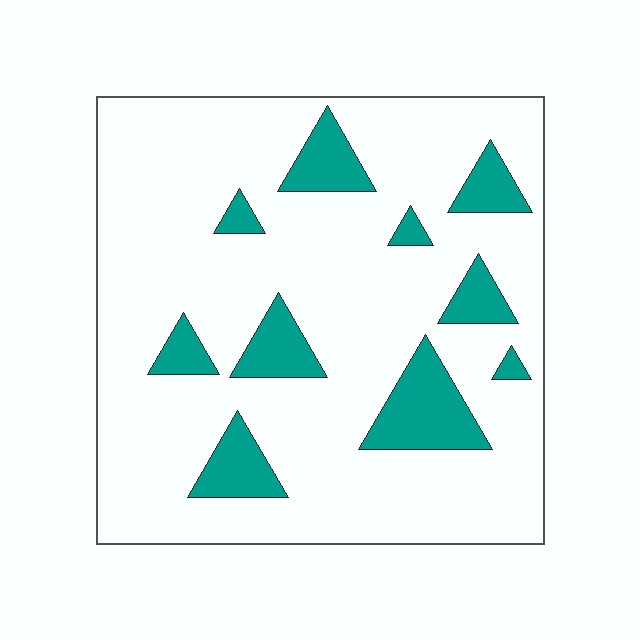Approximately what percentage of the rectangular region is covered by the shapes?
Approximately 15%.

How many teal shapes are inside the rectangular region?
10.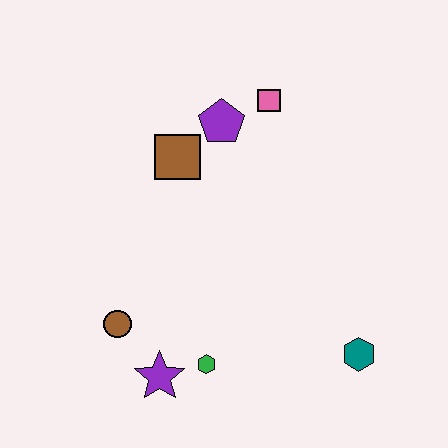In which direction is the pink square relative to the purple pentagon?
The pink square is to the right of the purple pentagon.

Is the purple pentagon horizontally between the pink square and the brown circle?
Yes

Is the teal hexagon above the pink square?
No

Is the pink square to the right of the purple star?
Yes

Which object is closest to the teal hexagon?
The green hexagon is closest to the teal hexagon.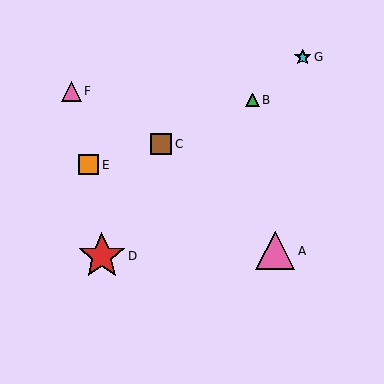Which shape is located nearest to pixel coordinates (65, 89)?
The pink triangle (labeled F) at (72, 91) is nearest to that location.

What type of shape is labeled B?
Shape B is a green triangle.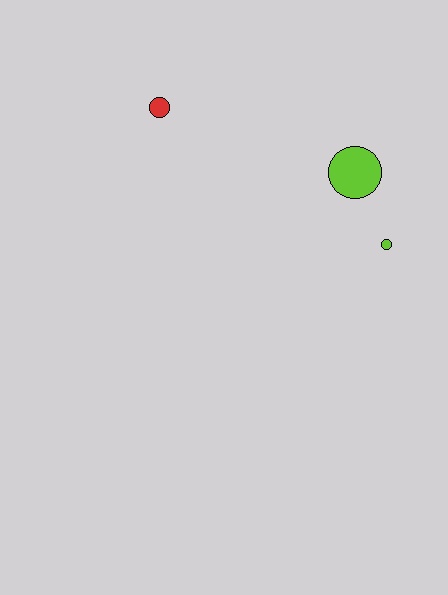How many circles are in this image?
There are 3 circles.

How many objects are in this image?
There are 3 objects.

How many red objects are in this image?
There is 1 red object.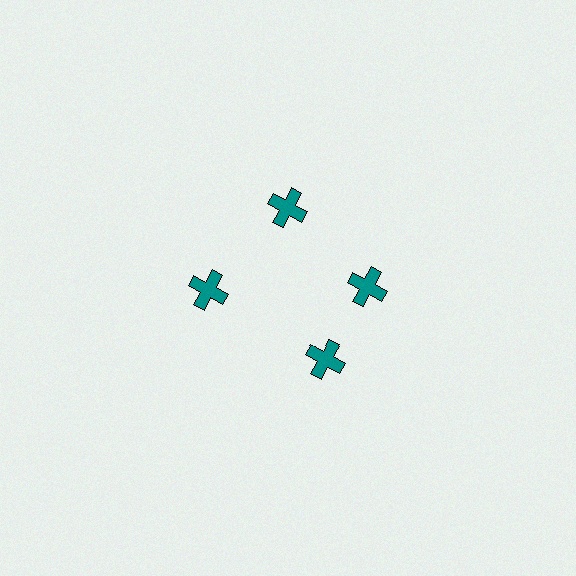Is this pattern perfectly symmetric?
No. The 4 teal crosses are arranged in a ring, but one element near the 6 o'clock position is rotated out of alignment along the ring, breaking the 4-fold rotational symmetry.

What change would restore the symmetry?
The symmetry would be restored by rotating it back into even spacing with its neighbors so that all 4 crosses sit at equal angles and equal distance from the center.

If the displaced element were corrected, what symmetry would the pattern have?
It would have 4-fold rotational symmetry — the pattern would map onto itself every 90 degrees.